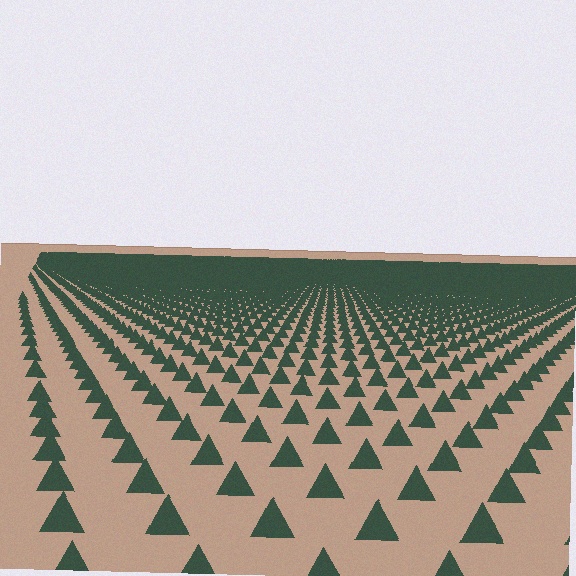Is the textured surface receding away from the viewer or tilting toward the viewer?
The surface is receding away from the viewer. Texture elements get smaller and denser toward the top.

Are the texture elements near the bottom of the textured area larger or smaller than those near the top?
Larger. Near the bottom, elements are closer to the viewer and appear at a bigger on-screen size.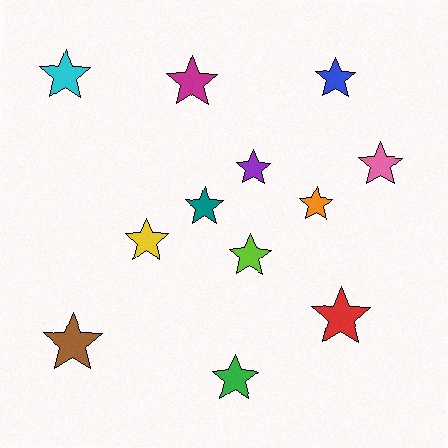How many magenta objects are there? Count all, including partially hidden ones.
There is 1 magenta object.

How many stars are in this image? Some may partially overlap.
There are 12 stars.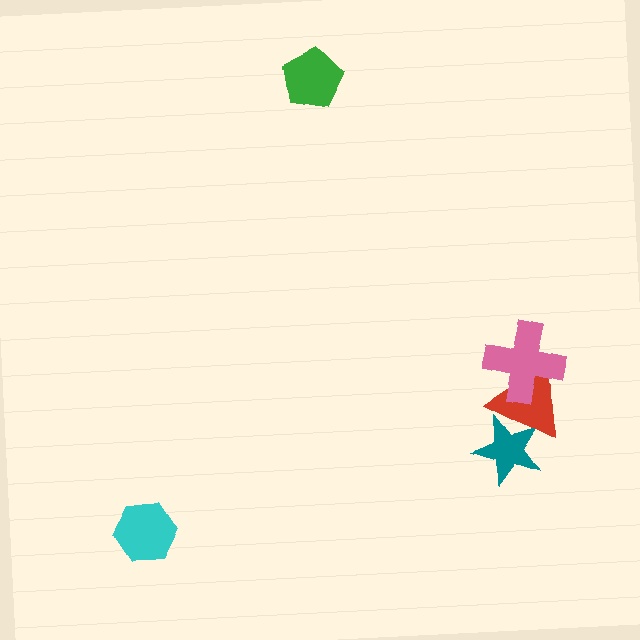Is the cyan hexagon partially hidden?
No, no other shape covers it.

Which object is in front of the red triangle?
The pink cross is in front of the red triangle.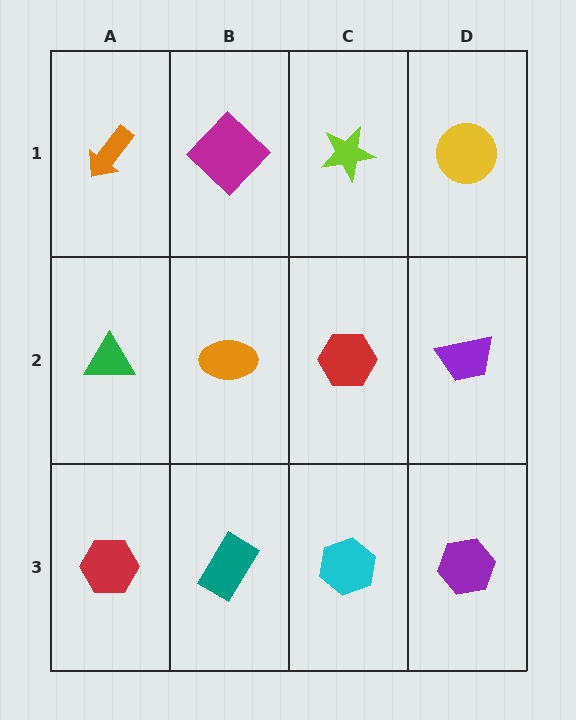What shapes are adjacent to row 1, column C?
A red hexagon (row 2, column C), a magenta diamond (row 1, column B), a yellow circle (row 1, column D).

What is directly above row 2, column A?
An orange arrow.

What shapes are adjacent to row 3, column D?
A purple trapezoid (row 2, column D), a cyan hexagon (row 3, column C).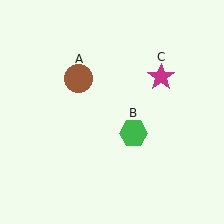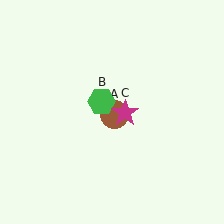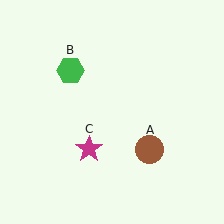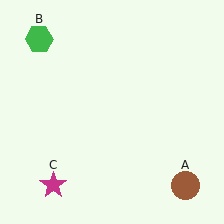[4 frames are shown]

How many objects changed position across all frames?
3 objects changed position: brown circle (object A), green hexagon (object B), magenta star (object C).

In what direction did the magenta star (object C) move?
The magenta star (object C) moved down and to the left.